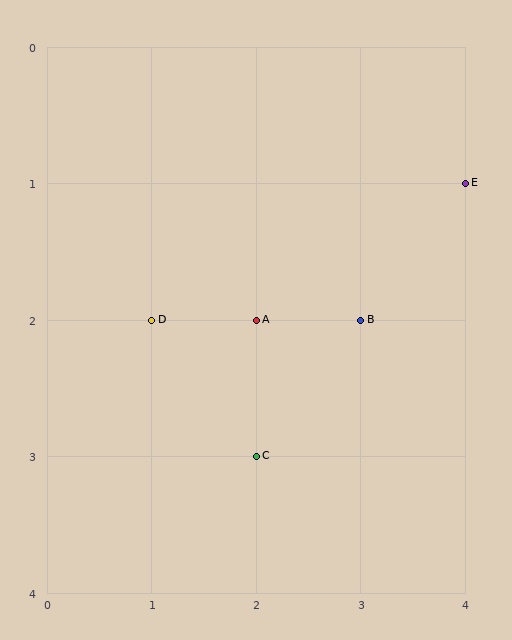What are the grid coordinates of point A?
Point A is at grid coordinates (2, 2).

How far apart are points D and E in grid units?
Points D and E are 3 columns and 1 row apart (about 3.2 grid units diagonally).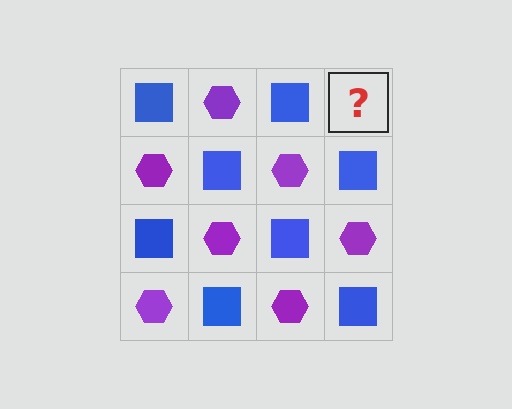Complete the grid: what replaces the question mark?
The question mark should be replaced with a purple hexagon.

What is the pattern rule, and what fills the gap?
The rule is that it alternates blue square and purple hexagon in a checkerboard pattern. The gap should be filled with a purple hexagon.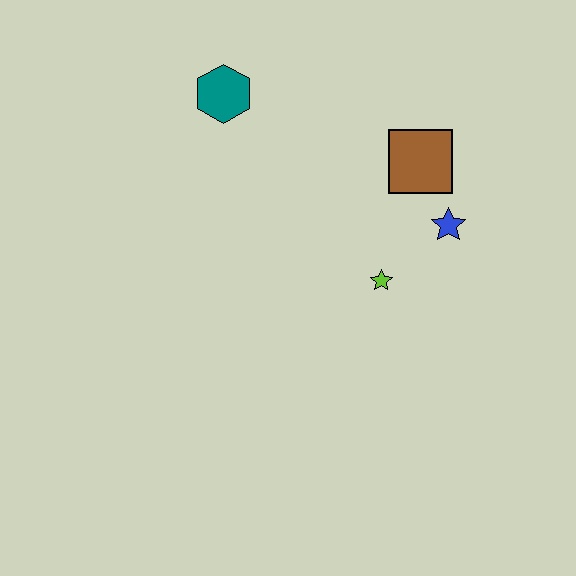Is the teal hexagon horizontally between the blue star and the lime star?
No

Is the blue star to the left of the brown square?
No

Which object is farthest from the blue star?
The teal hexagon is farthest from the blue star.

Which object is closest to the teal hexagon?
The brown square is closest to the teal hexagon.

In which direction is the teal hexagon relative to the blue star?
The teal hexagon is to the left of the blue star.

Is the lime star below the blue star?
Yes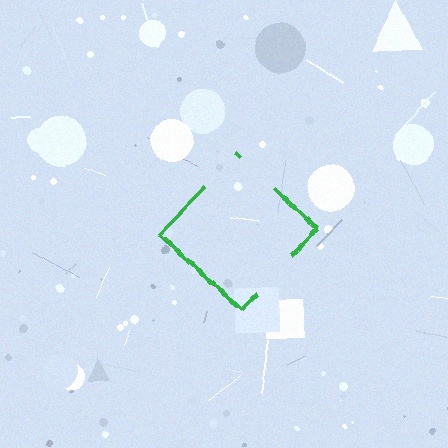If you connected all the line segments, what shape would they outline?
They would outline a diamond.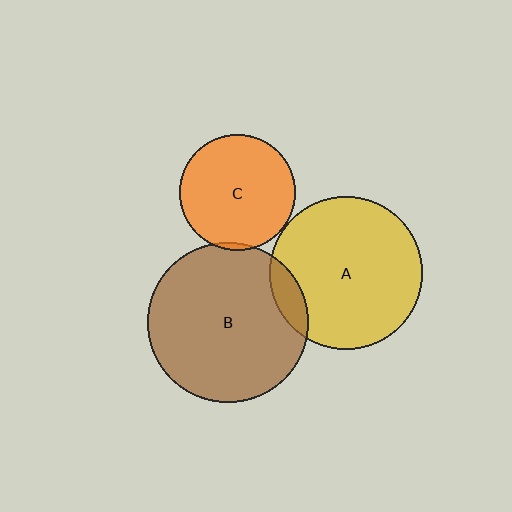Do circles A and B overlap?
Yes.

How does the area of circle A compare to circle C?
Approximately 1.8 times.